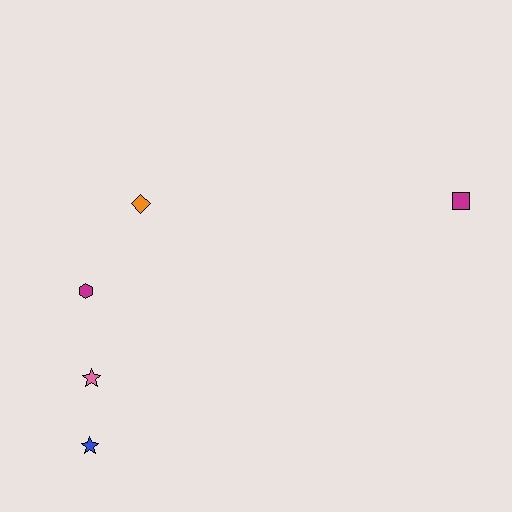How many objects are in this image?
There are 5 objects.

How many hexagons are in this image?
There is 1 hexagon.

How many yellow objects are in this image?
There are no yellow objects.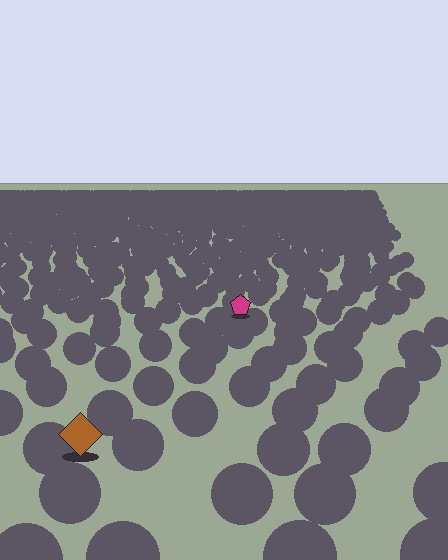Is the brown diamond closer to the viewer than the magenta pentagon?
Yes. The brown diamond is closer — you can tell from the texture gradient: the ground texture is coarser near it.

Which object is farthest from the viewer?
The magenta pentagon is farthest from the viewer. It appears smaller and the ground texture around it is denser.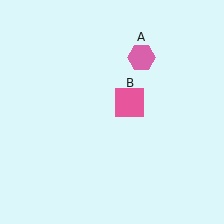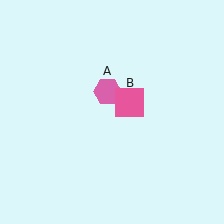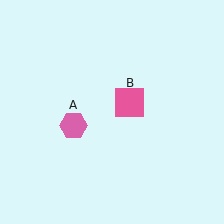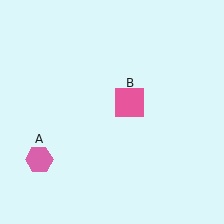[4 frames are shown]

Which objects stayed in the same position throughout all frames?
Pink square (object B) remained stationary.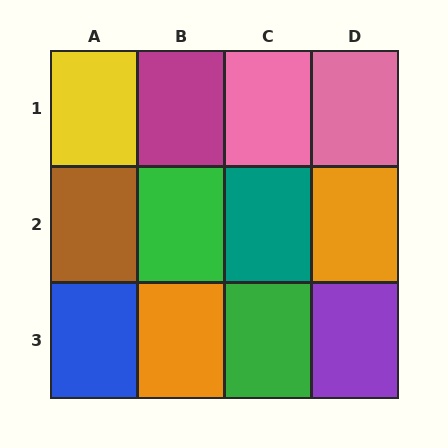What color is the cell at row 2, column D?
Orange.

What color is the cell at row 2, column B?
Green.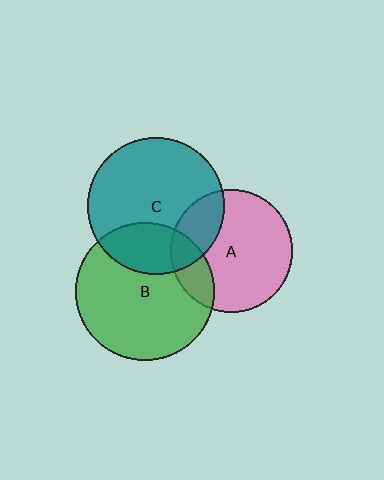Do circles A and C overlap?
Yes.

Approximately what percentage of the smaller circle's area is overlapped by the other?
Approximately 25%.